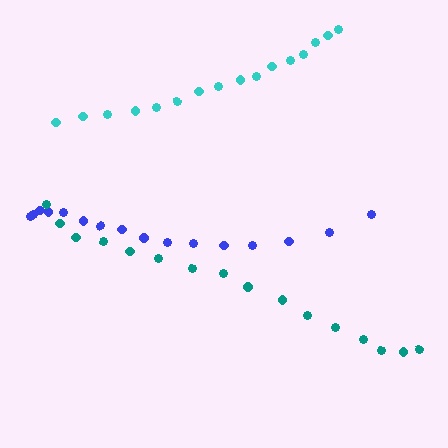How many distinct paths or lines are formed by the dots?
There are 3 distinct paths.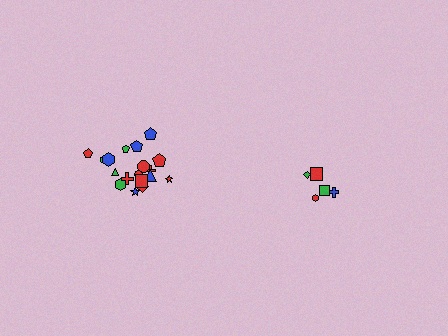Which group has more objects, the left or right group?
The left group.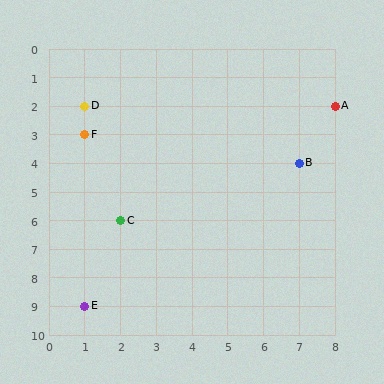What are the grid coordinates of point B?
Point B is at grid coordinates (7, 4).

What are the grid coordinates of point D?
Point D is at grid coordinates (1, 2).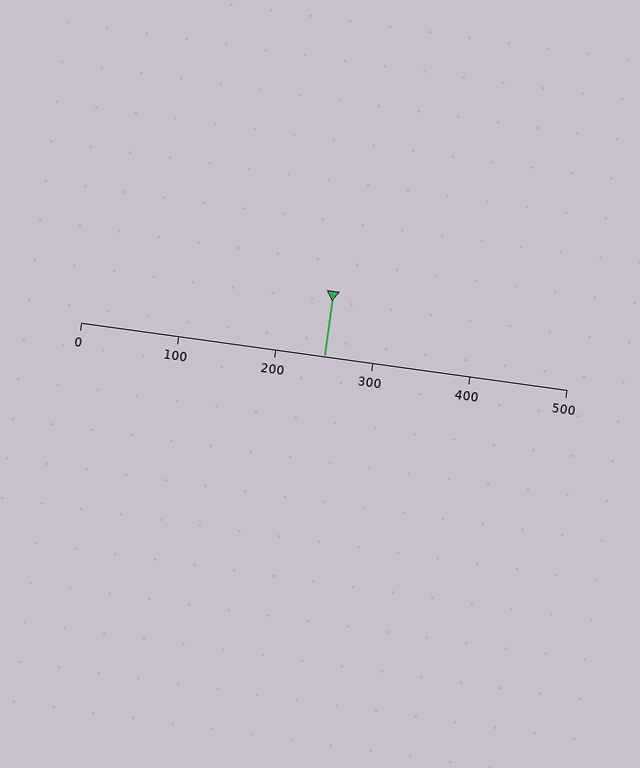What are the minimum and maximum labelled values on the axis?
The axis runs from 0 to 500.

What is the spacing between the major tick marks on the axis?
The major ticks are spaced 100 apart.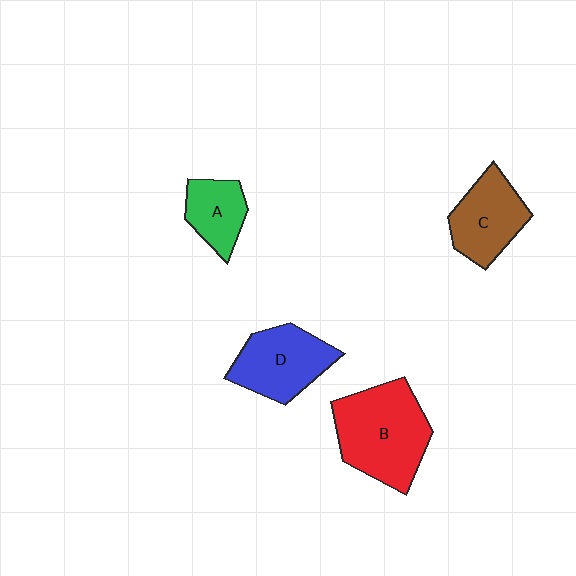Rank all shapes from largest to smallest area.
From largest to smallest: B (red), D (blue), C (brown), A (green).